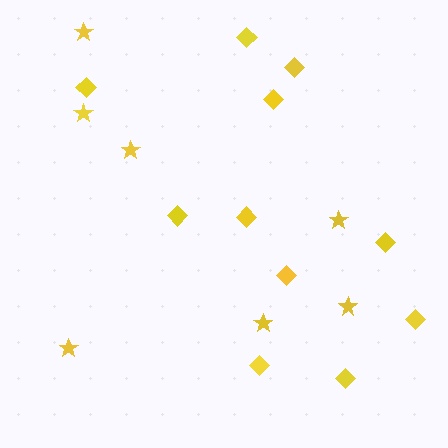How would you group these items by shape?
There are 2 groups: one group of diamonds (11) and one group of stars (7).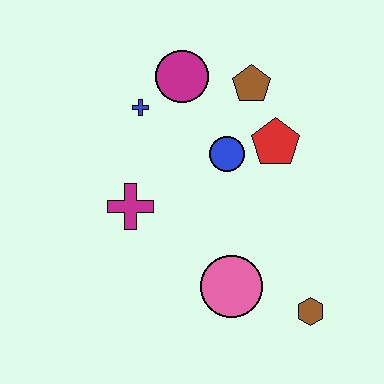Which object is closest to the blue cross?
The magenta circle is closest to the blue cross.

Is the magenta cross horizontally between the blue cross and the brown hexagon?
No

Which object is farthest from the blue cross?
The brown hexagon is farthest from the blue cross.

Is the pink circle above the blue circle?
No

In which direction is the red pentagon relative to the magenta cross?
The red pentagon is to the right of the magenta cross.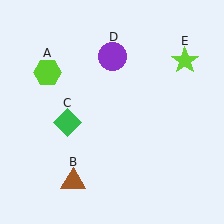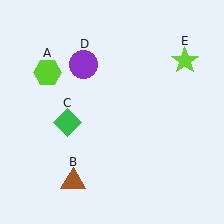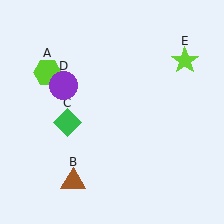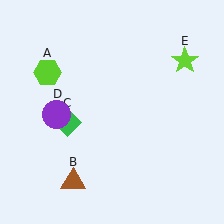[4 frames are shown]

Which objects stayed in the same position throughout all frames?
Lime hexagon (object A) and brown triangle (object B) and green diamond (object C) and lime star (object E) remained stationary.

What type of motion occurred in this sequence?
The purple circle (object D) rotated counterclockwise around the center of the scene.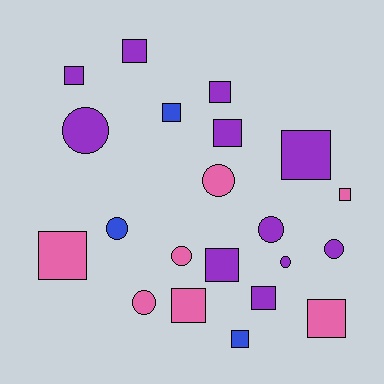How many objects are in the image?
There are 21 objects.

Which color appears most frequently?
Purple, with 11 objects.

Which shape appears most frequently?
Square, with 13 objects.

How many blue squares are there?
There are 2 blue squares.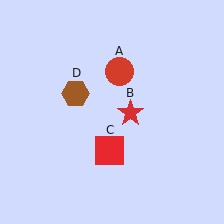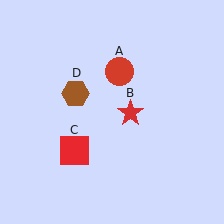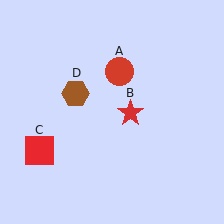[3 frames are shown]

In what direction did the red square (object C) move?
The red square (object C) moved left.